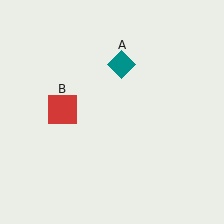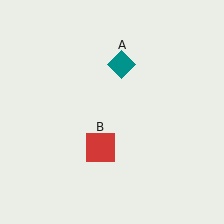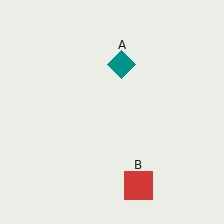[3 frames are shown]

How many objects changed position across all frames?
1 object changed position: red square (object B).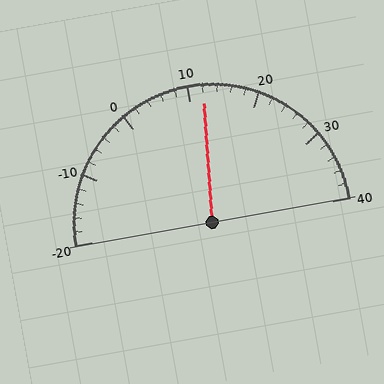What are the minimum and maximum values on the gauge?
The gauge ranges from -20 to 40.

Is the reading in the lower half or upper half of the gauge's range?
The reading is in the upper half of the range (-20 to 40).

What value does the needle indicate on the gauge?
The needle indicates approximately 12.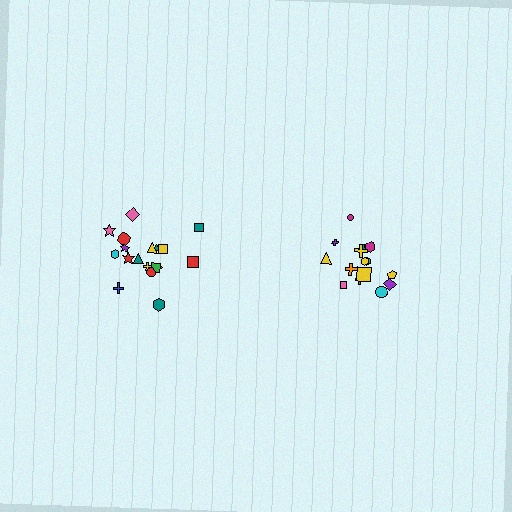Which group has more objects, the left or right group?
The left group.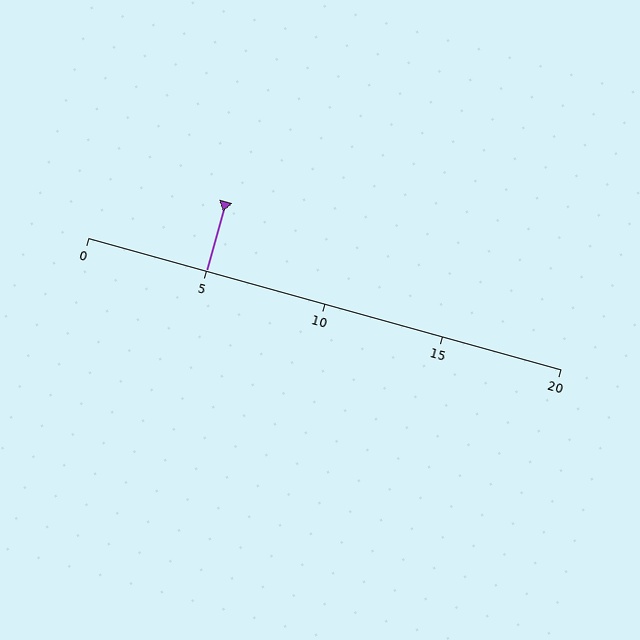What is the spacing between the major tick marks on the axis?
The major ticks are spaced 5 apart.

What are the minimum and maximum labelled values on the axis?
The axis runs from 0 to 20.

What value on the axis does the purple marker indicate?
The marker indicates approximately 5.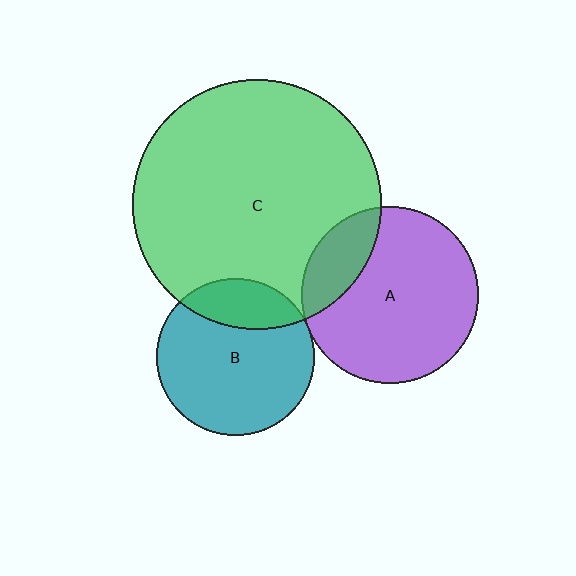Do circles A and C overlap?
Yes.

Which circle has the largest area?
Circle C (green).